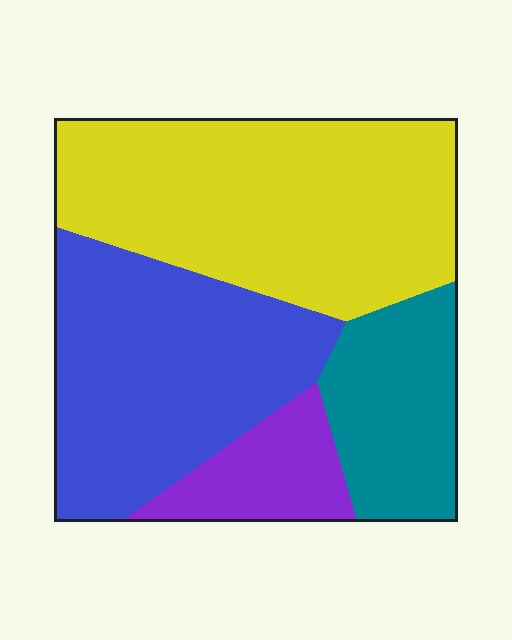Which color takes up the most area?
Yellow, at roughly 40%.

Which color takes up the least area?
Purple, at roughly 10%.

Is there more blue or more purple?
Blue.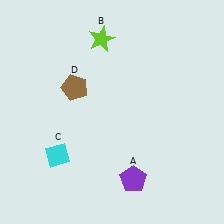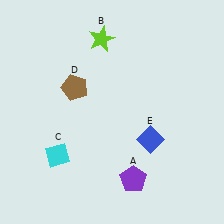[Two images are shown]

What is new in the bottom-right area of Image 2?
A blue diamond (E) was added in the bottom-right area of Image 2.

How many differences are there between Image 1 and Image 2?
There is 1 difference between the two images.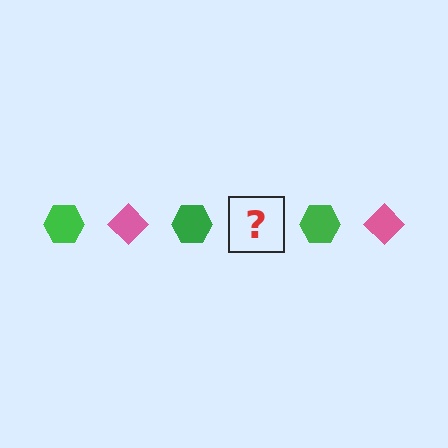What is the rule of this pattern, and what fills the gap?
The rule is that the pattern alternates between green hexagon and pink diamond. The gap should be filled with a pink diamond.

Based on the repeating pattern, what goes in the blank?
The blank should be a pink diamond.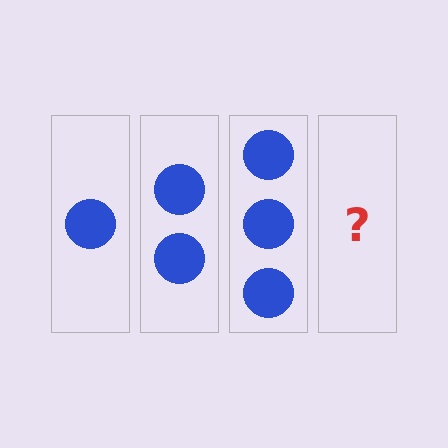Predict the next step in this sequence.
The next step is 4 circles.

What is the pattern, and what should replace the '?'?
The pattern is that each step adds one more circle. The '?' should be 4 circles.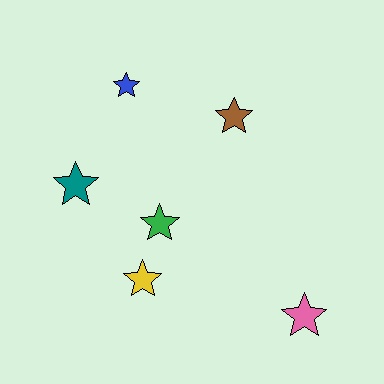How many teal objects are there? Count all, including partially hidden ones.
There is 1 teal object.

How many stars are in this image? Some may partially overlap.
There are 6 stars.